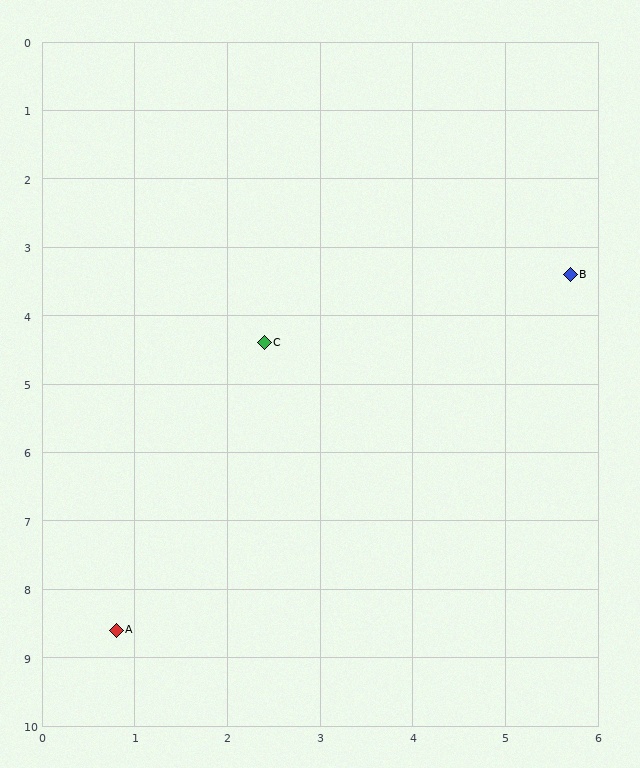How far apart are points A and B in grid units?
Points A and B are about 7.1 grid units apart.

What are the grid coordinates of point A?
Point A is at approximately (0.8, 8.6).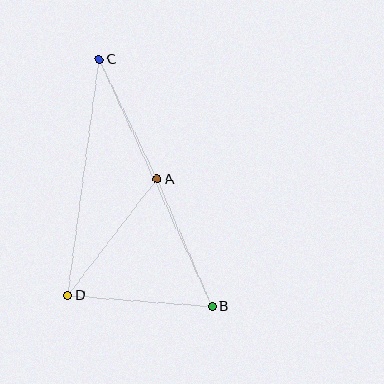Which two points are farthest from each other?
Points B and C are farthest from each other.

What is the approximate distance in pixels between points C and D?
The distance between C and D is approximately 238 pixels.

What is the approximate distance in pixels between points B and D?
The distance between B and D is approximately 145 pixels.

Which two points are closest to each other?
Points A and C are closest to each other.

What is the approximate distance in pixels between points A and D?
The distance between A and D is approximately 146 pixels.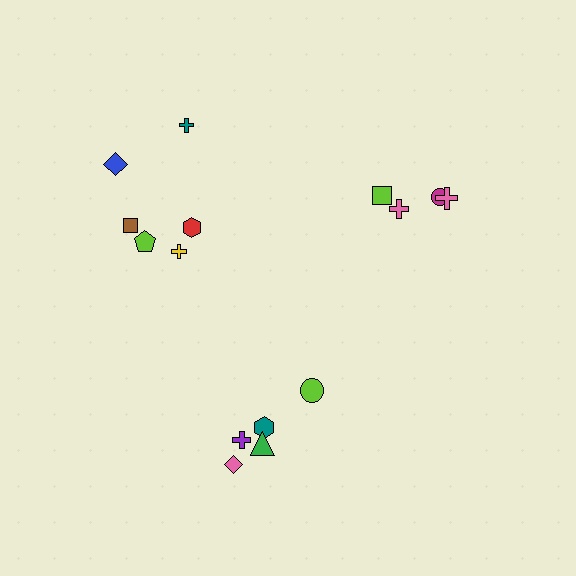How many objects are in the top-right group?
There are 4 objects.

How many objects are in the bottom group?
There are 5 objects.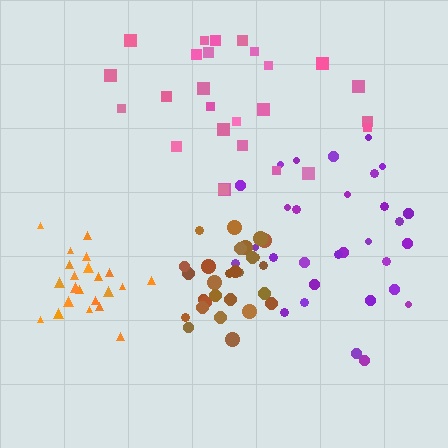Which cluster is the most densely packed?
Brown.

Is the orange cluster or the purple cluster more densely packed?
Orange.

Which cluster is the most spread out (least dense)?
Purple.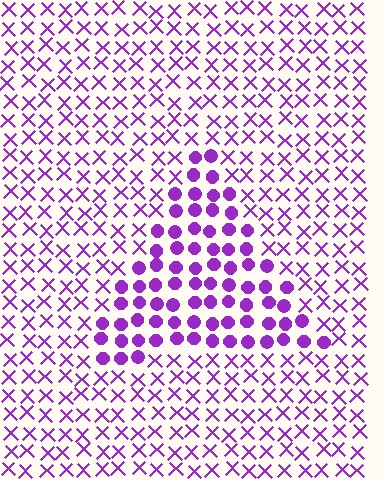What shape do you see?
I see a triangle.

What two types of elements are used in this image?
The image uses circles inside the triangle region and X marks outside it.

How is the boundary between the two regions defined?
The boundary is defined by a change in element shape: circles inside vs. X marks outside. All elements share the same color and spacing.